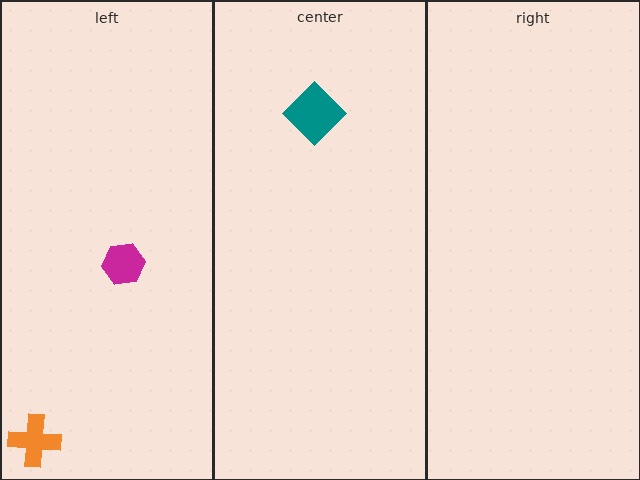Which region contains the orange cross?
The left region.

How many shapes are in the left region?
2.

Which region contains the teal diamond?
The center region.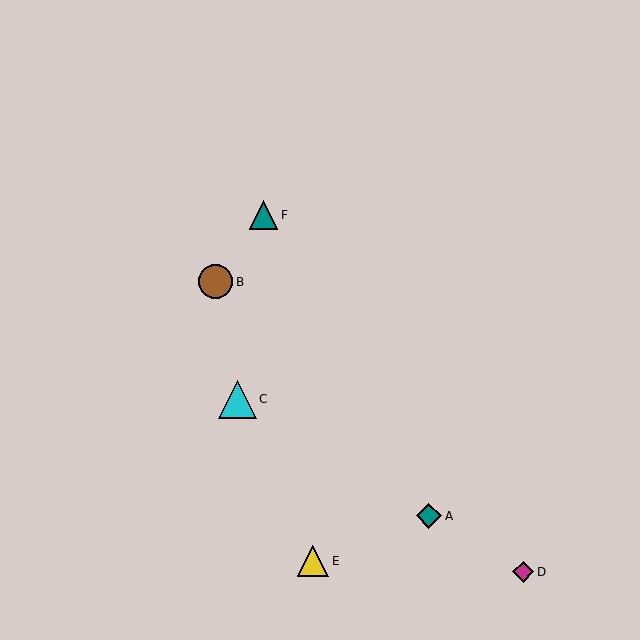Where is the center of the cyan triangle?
The center of the cyan triangle is at (237, 399).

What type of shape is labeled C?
Shape C is a cyan triangle.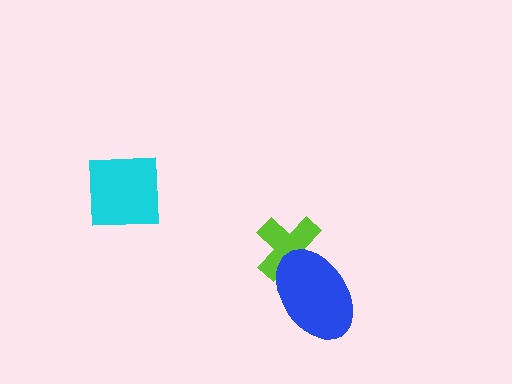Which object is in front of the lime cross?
The blue ellipse is in front of the lime cross.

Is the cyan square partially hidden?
No, no other shape covers it.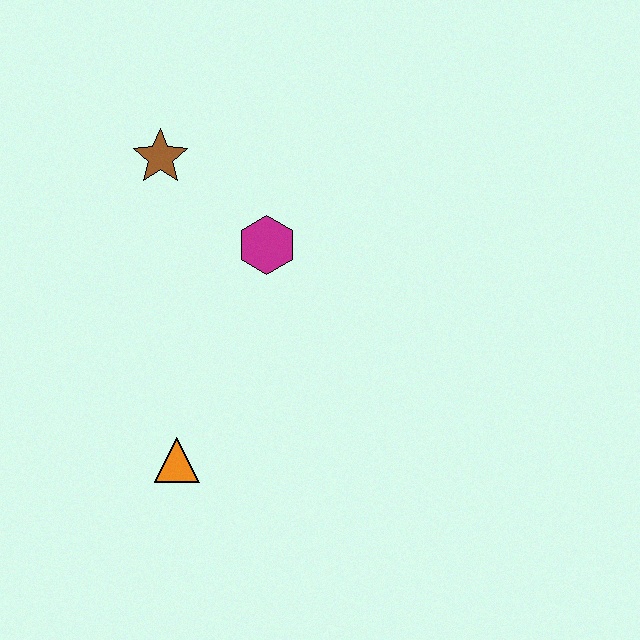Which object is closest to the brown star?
The magenta hexagon is closest to the brown star.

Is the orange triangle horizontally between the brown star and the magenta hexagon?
Yes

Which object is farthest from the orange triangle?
The brown star is farthest from the orange triangle.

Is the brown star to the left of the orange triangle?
Yes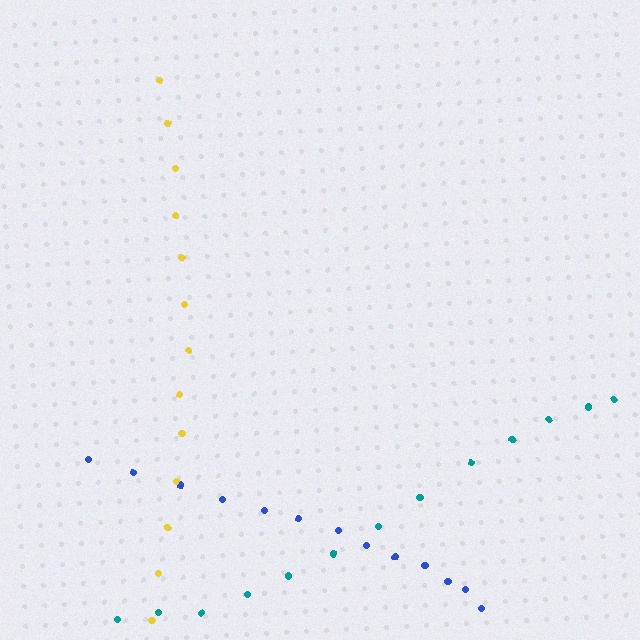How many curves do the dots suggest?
There are 3 distinct paths.